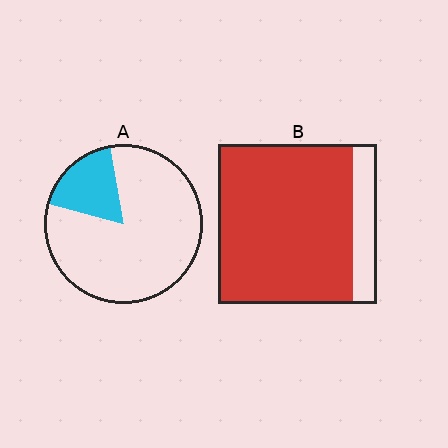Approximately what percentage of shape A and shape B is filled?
A is approximately 20% and B is approximately 85%.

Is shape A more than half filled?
No.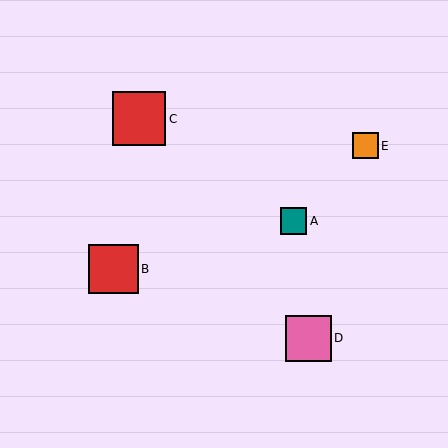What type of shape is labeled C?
Shape C is a red square.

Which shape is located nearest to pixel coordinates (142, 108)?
The red square (labeled C) at (139, 119) is nearest to that location.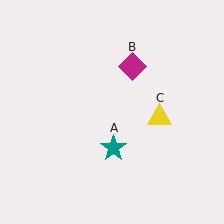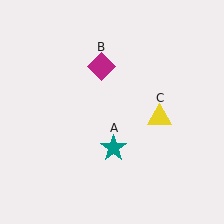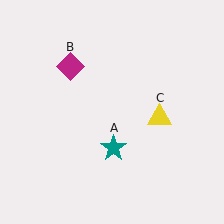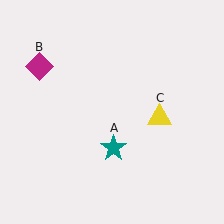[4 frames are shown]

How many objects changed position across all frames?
1 object changed position: magenta diamond (object B).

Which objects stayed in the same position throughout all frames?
Teal star (object A) and yellow triangle (object C) remained stationary.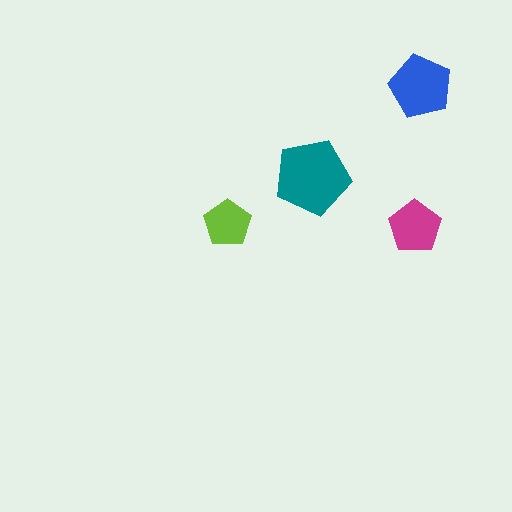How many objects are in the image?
There are 4 objects in the image.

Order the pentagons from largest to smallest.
the teal one, the blue one, the magenta one, the lime one.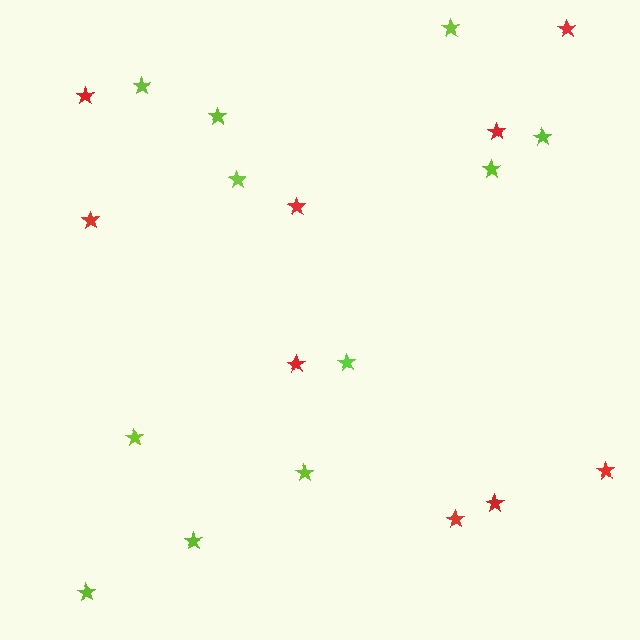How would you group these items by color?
There are 2 groups: one group of red stars (9) and one group of lime stars (11).